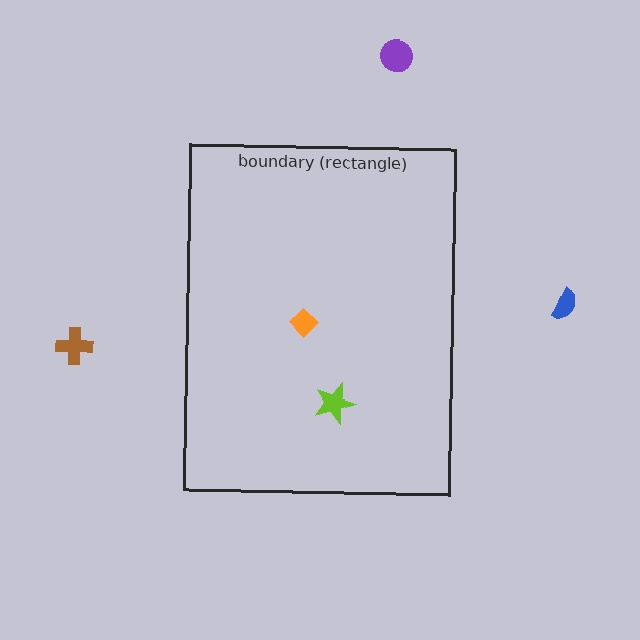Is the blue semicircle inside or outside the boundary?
Outside.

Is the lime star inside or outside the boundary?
Inside.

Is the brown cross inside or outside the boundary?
Outside.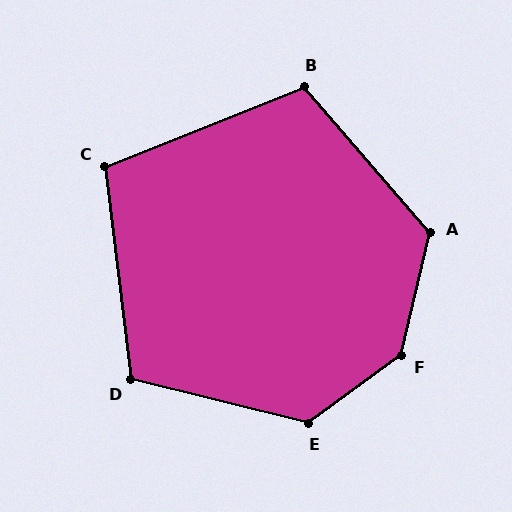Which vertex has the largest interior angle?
F, at approximately 140 degrees.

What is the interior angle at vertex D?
Approximately 111 degrees (obtuse).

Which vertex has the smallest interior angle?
C, at approximately 105 degrees.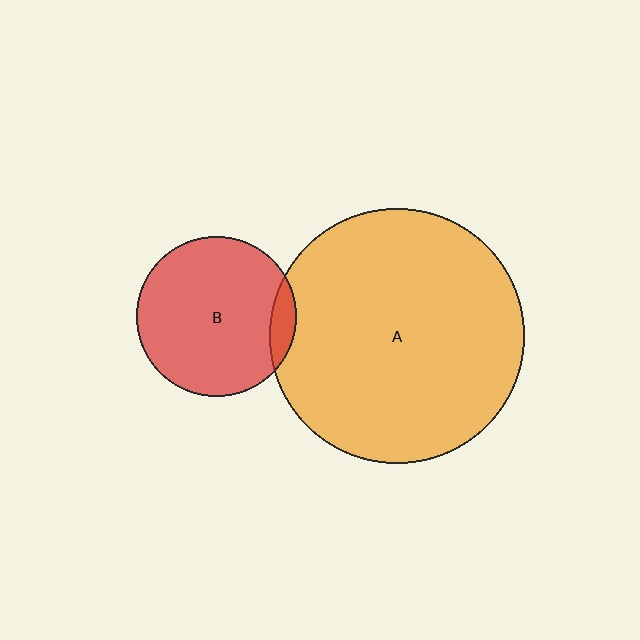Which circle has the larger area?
Circle A (orange).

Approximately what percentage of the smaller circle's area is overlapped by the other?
Approximately 10%.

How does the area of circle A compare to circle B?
Approximately 2.5 times.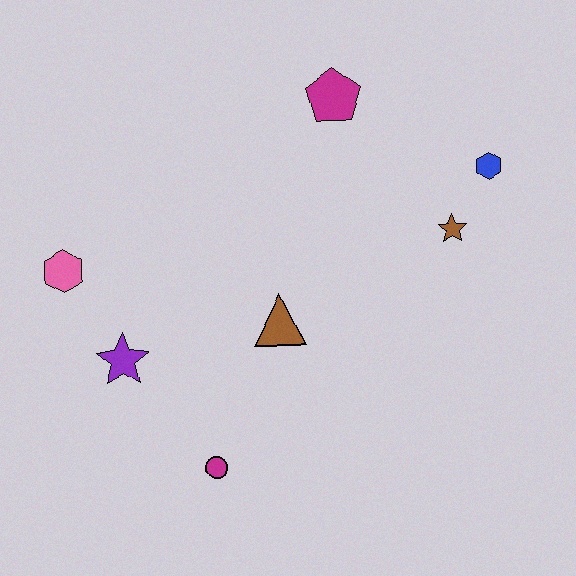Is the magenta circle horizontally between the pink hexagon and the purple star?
No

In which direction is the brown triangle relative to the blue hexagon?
The brown triangle is to the left of the blue hexagon.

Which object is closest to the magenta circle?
The purple star is closest to the magenta circle.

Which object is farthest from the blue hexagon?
The pink hexagon is farthest from the blue hexagon.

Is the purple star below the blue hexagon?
Yes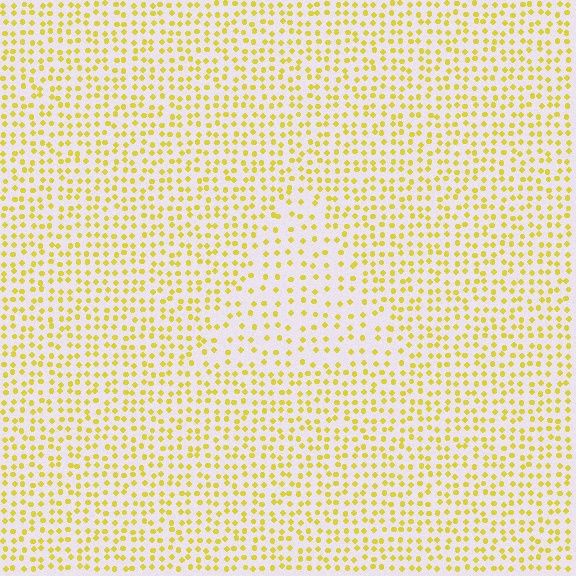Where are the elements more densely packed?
The elements are more densely packed outside the triangle boundary.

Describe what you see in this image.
The image contains small yellow elements arranged at two different densities. A triangle-shaped region is visible where the elements are less densely packed than the surrounding area.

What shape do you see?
I see a triangle.